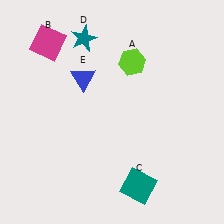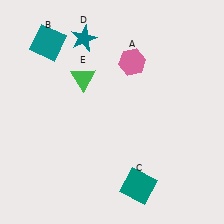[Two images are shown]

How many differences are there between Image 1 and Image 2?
There are 3 differences between the two images.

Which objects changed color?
A changed from lime to pink. B changed from magenta to teal. E changed from blue to green.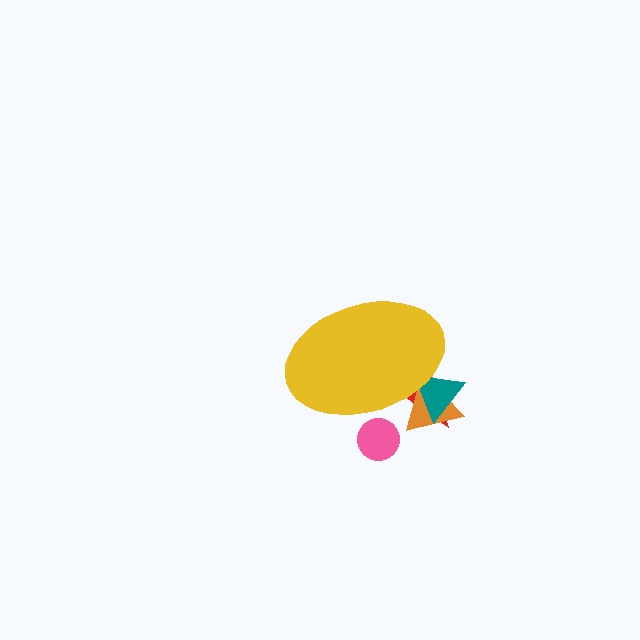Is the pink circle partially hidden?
Yes, the pink circle is partially hidden behind the yellow ellipse.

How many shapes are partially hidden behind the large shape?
4 shapes are partially hidden.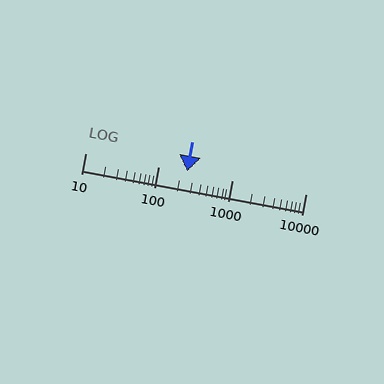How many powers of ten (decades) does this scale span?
The scale spans 3 decades, from 10 to 10000.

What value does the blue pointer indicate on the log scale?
The pointer indicates approximately 240.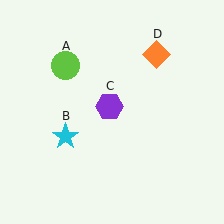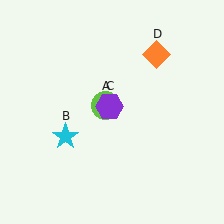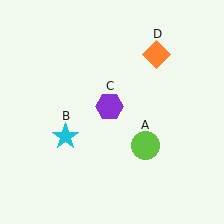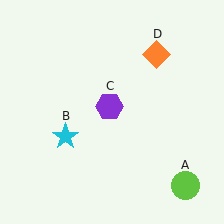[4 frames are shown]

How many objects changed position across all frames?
1 object changed position: lime circle (object A).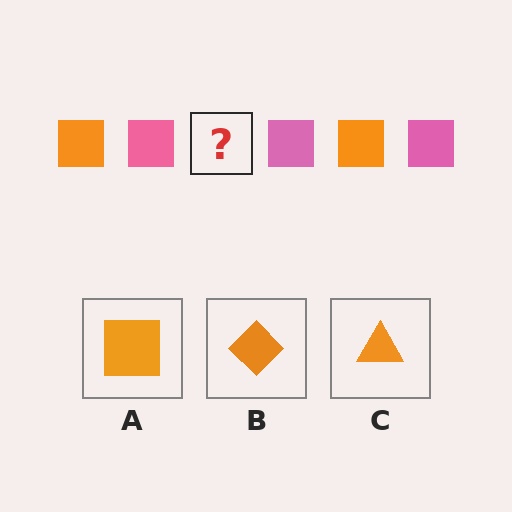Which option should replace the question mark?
Option A.